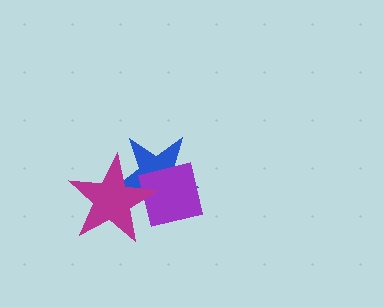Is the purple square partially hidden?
Yes, it is partially covered by another shape.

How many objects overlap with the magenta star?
2 objects overlap with the magenta star.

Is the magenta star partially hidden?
No, no other shape covers it.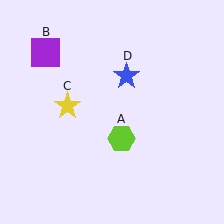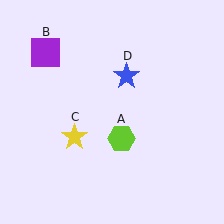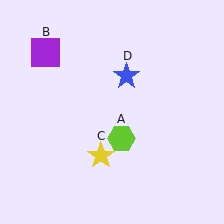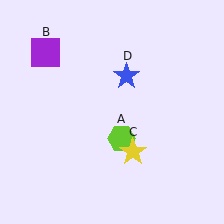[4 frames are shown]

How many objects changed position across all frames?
1 object changed position: yellow star (object C).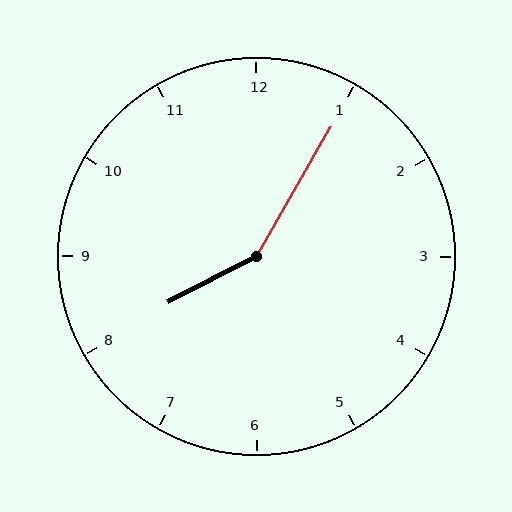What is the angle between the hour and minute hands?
Approximately 148 degrees.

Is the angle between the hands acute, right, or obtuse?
It is obtuse.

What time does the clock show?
8:05.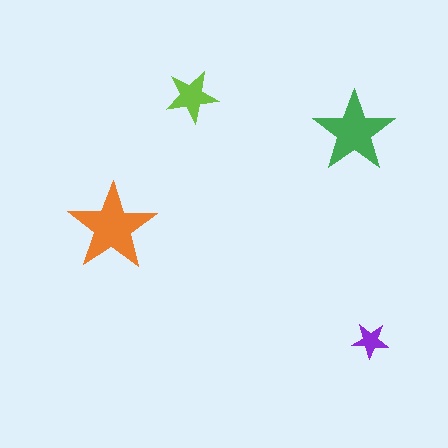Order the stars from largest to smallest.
the orange one, the green one, the lime one, the purple one.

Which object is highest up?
The lime star is topmost.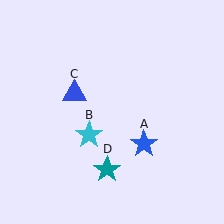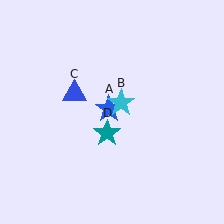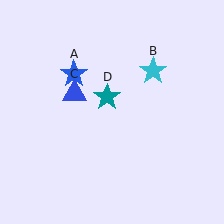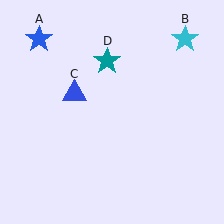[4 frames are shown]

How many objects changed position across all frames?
3 objects changed position: blue star (object A), cyan star (object B), teal star (object D).